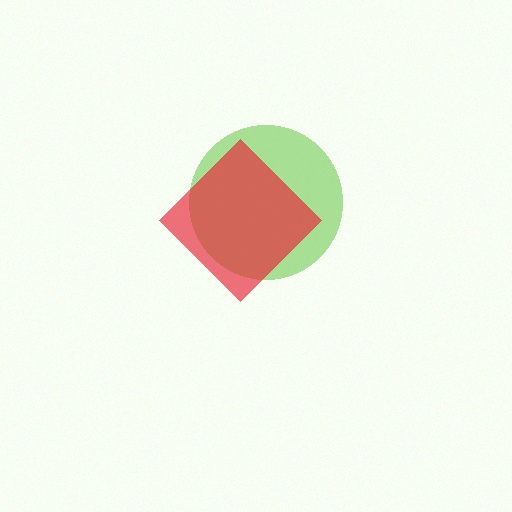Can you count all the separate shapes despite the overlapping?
Yes, there are 2 separate shapes.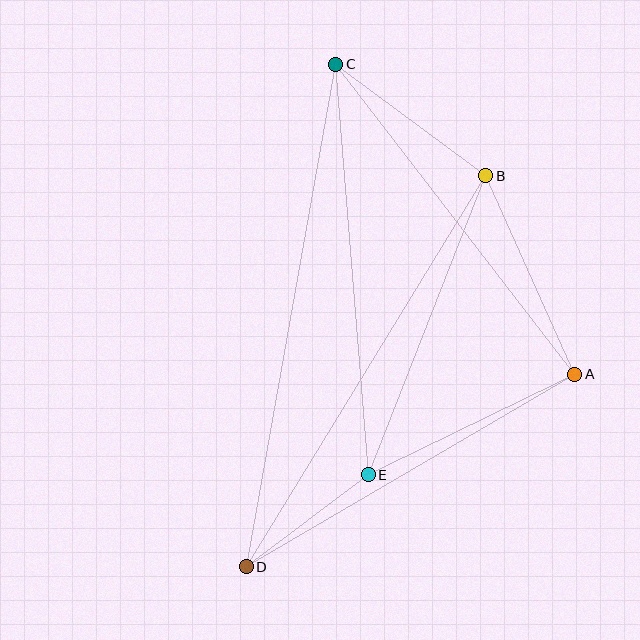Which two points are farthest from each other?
Points C and D are farthest from each other.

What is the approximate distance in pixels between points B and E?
The distance between B and E is approximately 321 pixels.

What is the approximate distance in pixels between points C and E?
The distance between C and E is approximately 412 pixels.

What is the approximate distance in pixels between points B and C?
The distance between B and C is approximately 187 pixels.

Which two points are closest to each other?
Points D and E are closest to each other.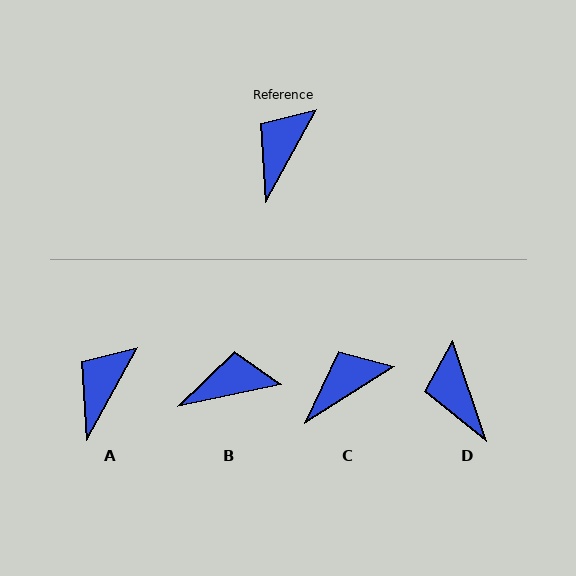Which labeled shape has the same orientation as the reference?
A.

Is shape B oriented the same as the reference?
No, it is off by about 50 degrees.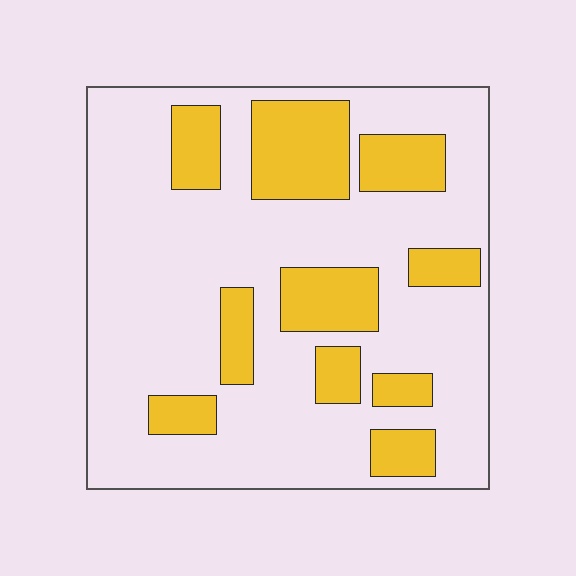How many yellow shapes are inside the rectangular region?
10.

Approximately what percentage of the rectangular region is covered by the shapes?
Approximately 25%.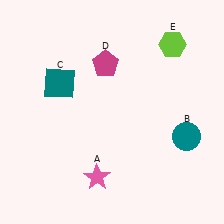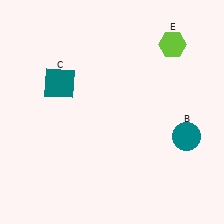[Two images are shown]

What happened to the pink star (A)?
The pink star (A) was removed in Image 2. It was in the bottom-left area of Image 1.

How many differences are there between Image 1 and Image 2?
There are 2 differences between the two images.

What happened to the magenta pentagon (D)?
The magenta pentagon (D) was removed in Image 2. It was in the top-left area of Image 1.